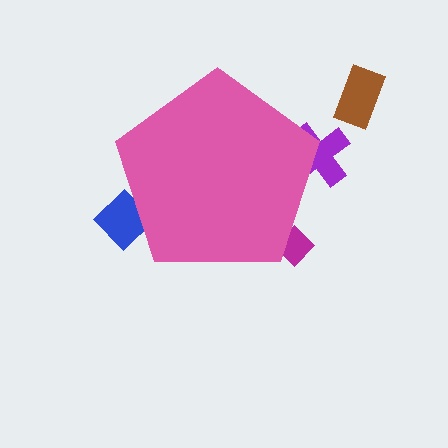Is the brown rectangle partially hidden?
No, the brown rectangle is fully visible.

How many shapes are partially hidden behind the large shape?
3 shapes are partially hidden.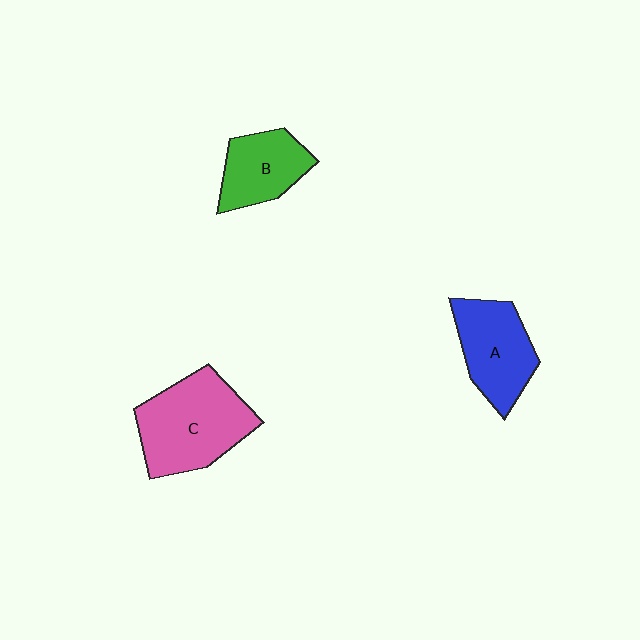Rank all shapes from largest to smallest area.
From largest to smallest: C (pink), A (blue), B (green).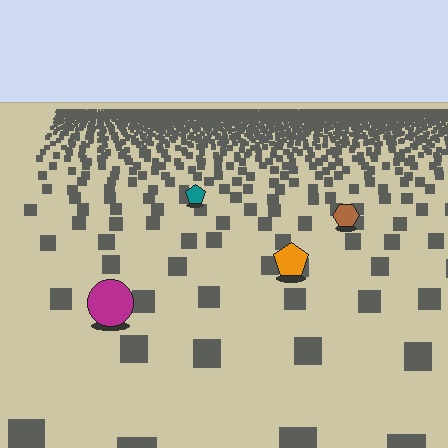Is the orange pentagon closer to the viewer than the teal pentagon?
Yes. The orange pentagon is closer — you can tell from the texture gradient: the ground texture is coarser near it.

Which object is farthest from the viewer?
The teal pentagon is farthest from the viewer. It appears smaller and the ground texture around it is denser.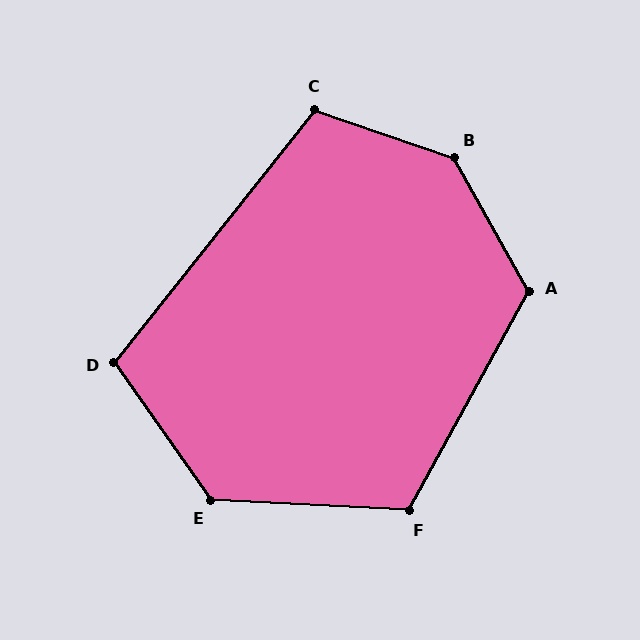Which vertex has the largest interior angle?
B, at approximately 138 degrees.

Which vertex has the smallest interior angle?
D, at approximately 106 degrees.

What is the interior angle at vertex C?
Approximately 109 degrees (obtuse).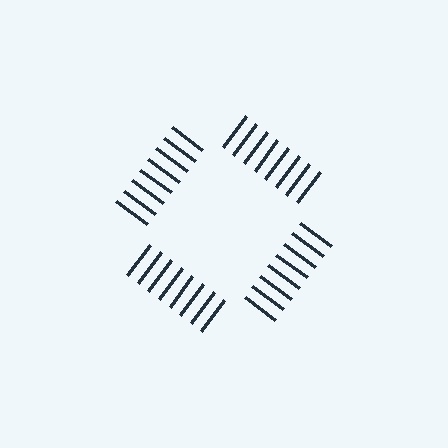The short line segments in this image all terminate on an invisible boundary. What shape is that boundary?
An illusory square — the line segments terminate on its edges but no continuous stroke is drawn.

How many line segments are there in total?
32 — 8 along each of the 4 edges.